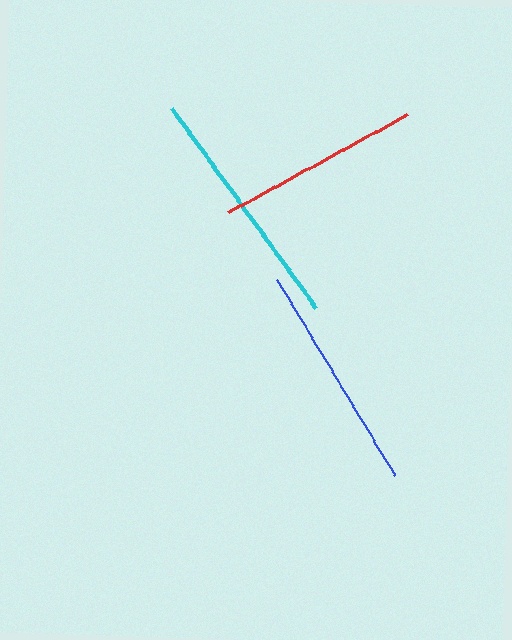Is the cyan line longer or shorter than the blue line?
The cyan line is longer than the blue line.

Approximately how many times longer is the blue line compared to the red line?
The blue line is approximately 1.1 times the length of the red line.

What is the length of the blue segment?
The blue segment is approximately 230 pixels long.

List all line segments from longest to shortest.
From longest to shortest: cyan, blue, red.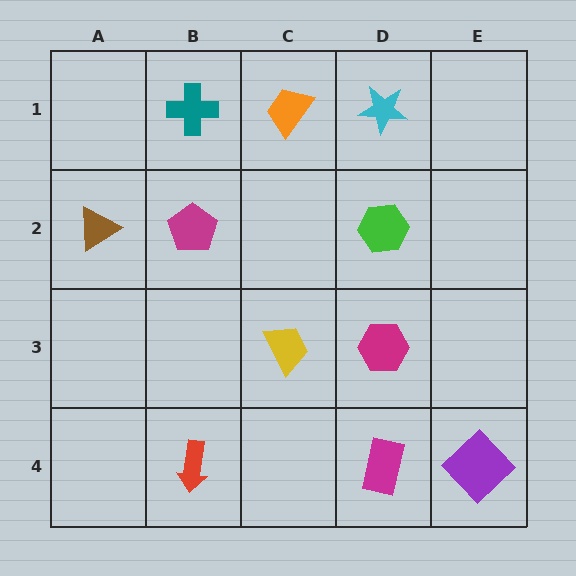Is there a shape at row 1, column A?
No, that cell is empty.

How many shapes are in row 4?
3 shapes.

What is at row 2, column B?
A magenta pentagon.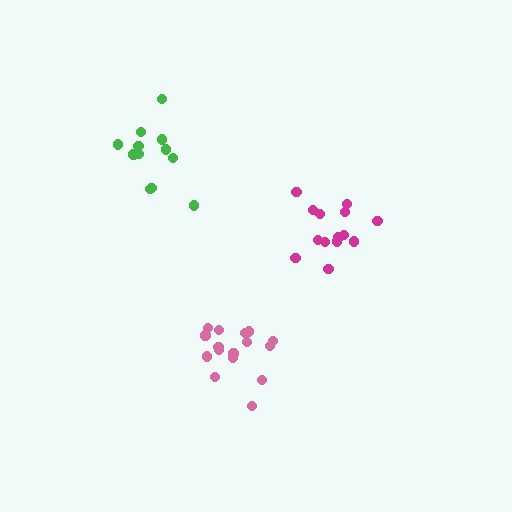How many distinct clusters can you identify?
There are 3 distinct clusters.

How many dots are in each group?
Group 1: 16 dots, Group 2: 14 dots, Group 3: 12 dots (42 total).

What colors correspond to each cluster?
The clusters are colored: pink, magenta, green.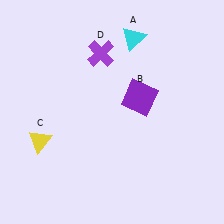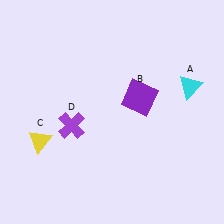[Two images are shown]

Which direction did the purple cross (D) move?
The purple cross (D) moved down.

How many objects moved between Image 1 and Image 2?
2 objects moved between the two images.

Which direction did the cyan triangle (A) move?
The cyan triangle (A) moved right.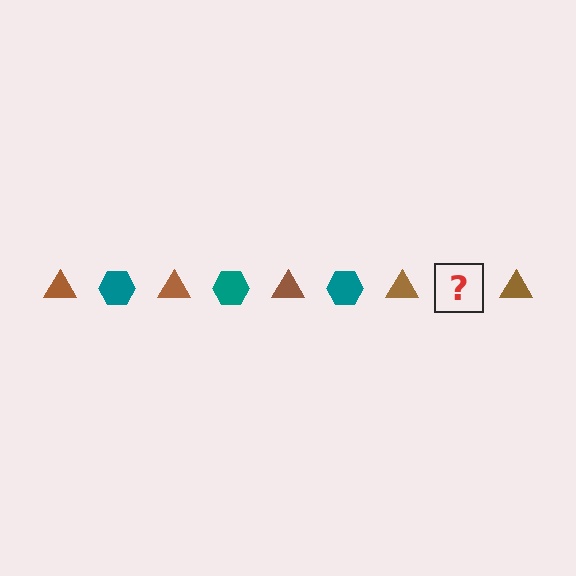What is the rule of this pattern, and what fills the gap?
The rule is that the pattern alternates between brown triangle and teal hexagon. The gap should be filled with a teal hexagon.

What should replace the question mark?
The question mark should be replaced with a teal hexagon.